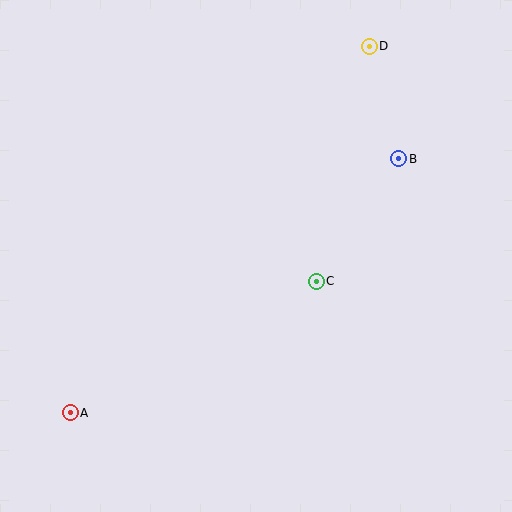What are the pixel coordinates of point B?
Point B is at (399, 159).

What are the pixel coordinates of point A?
Point A is at (70, 413).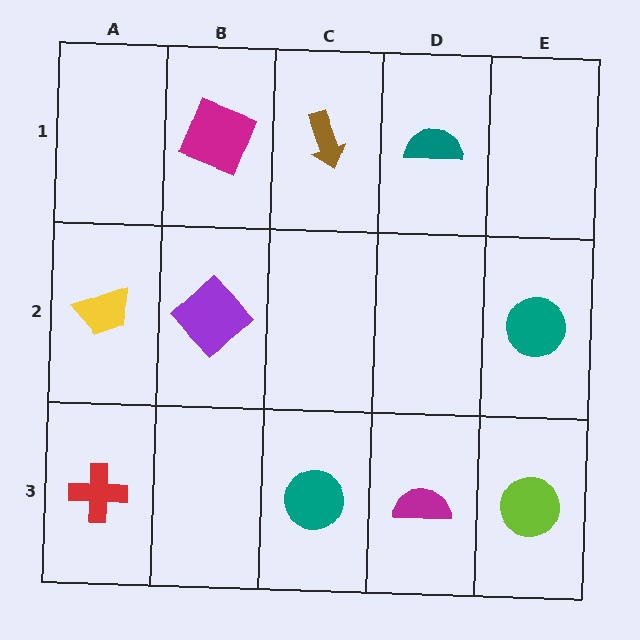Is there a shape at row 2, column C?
No, that cell is empty.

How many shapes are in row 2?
3 shapes.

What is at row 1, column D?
A teal semicircle.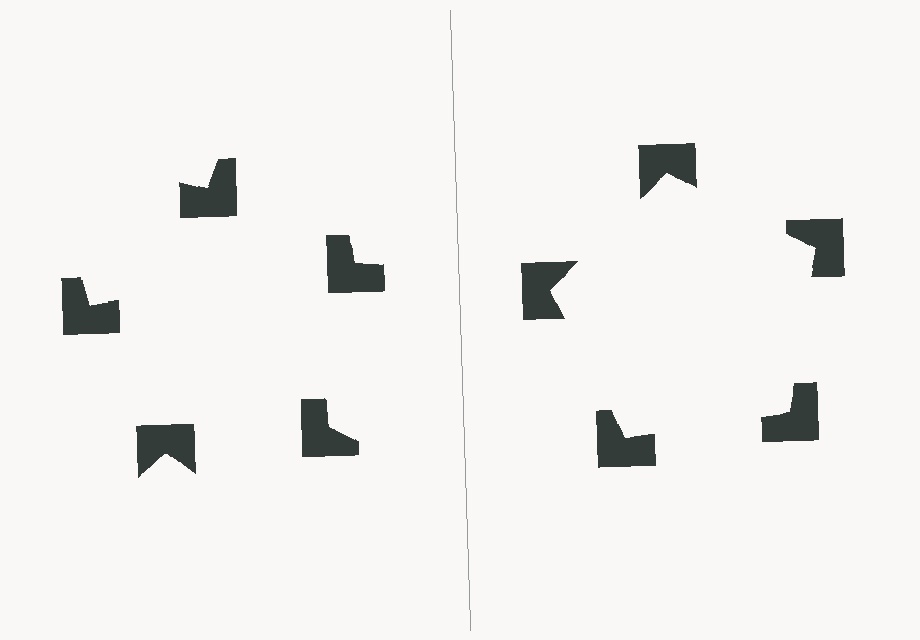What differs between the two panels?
The notched squares are positioned identically on both sides; only the wedge orientations differ. On the right they align to a pentagon; on the left they are misaligned.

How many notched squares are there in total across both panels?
10 — 5 on each side.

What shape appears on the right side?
An illusory pentagon.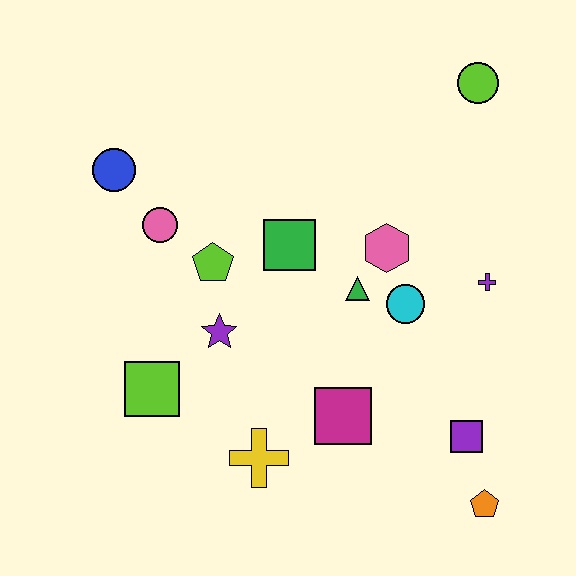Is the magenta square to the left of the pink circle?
No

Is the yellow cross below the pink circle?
Yes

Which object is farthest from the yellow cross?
The lime circle is farthest from the yellow cross.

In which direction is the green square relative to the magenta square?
The green square is above the magenta square.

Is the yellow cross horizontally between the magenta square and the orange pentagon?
No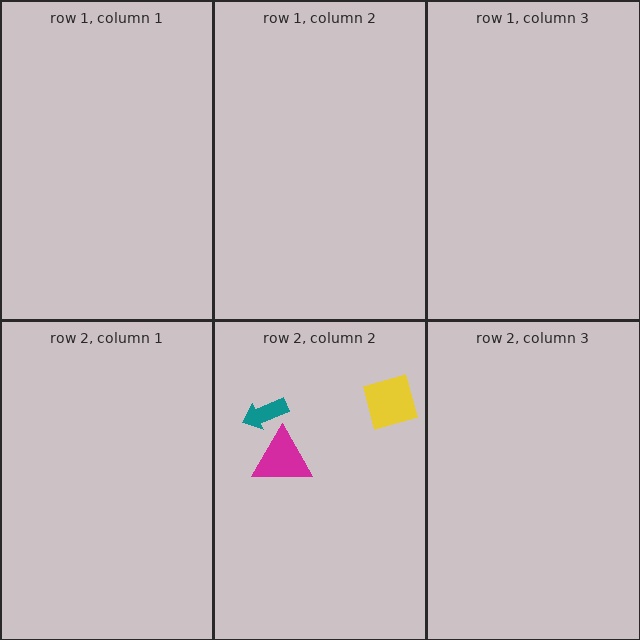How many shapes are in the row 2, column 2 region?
3.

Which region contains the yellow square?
The row 2, column 2 region.